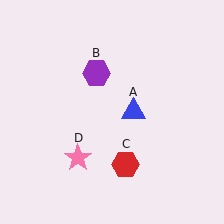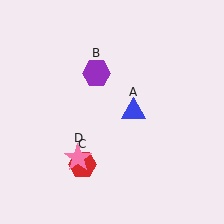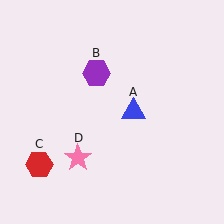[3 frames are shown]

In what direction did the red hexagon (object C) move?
The red hexagon (object C) moved left.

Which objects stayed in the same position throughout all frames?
Blue triangle (object A) and purple hexagon (object B) and pink star (object D) remained stationary.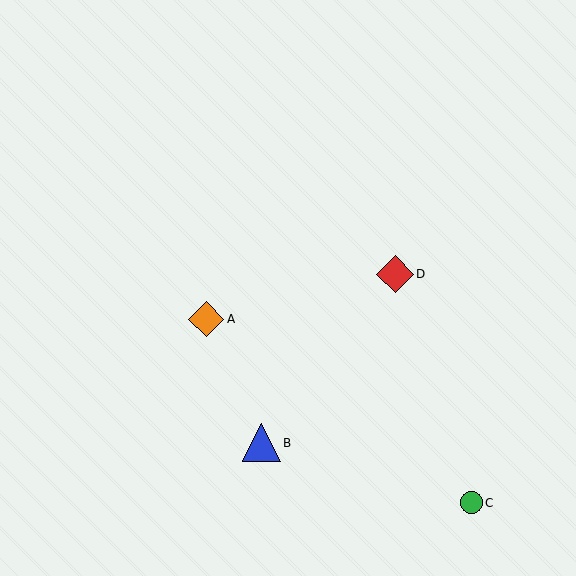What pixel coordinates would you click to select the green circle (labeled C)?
Click at (471, 503) to select the green circle C.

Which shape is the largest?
The blue triangle (labeled B) is the largest.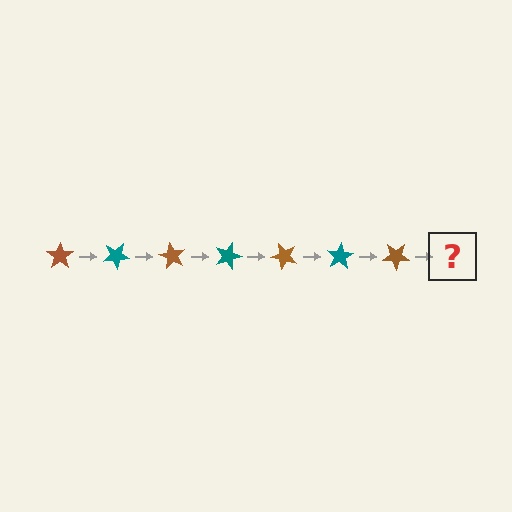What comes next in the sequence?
The next element should be a teal star, rotated 210 degrees from the start.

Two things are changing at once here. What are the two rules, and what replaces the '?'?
The two rules are that it rotates 30 degrees each step and the color cycles through brown and teal. The '?' should be a teal star, rotated 210 degrees from the start.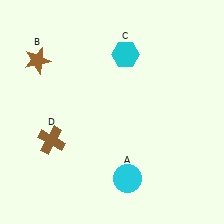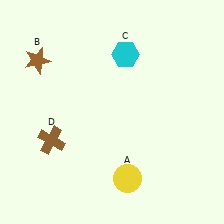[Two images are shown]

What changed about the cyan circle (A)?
In Image 1, A is cyan. In Image 2, it changed to yellow.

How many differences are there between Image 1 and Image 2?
There is 1 difference between the two images.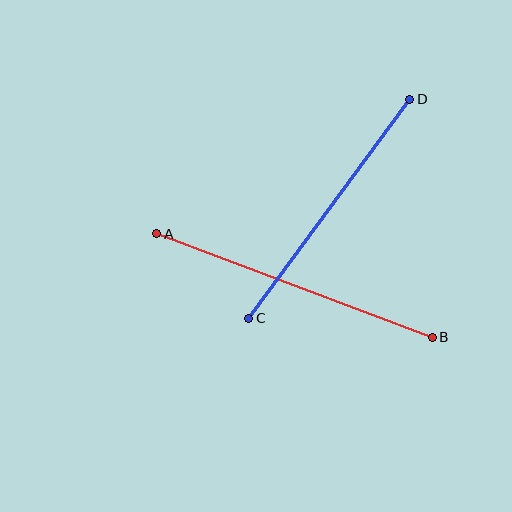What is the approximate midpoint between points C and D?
The midpoint is at approximately (329, 209) pixels.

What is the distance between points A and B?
The distance is approximately 294 pixels.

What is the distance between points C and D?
The distance is approximately 272 pixels.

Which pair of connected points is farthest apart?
Points A and B are farthest apart.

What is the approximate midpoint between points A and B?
The midpoint is at approximately (295, 286) pixels.